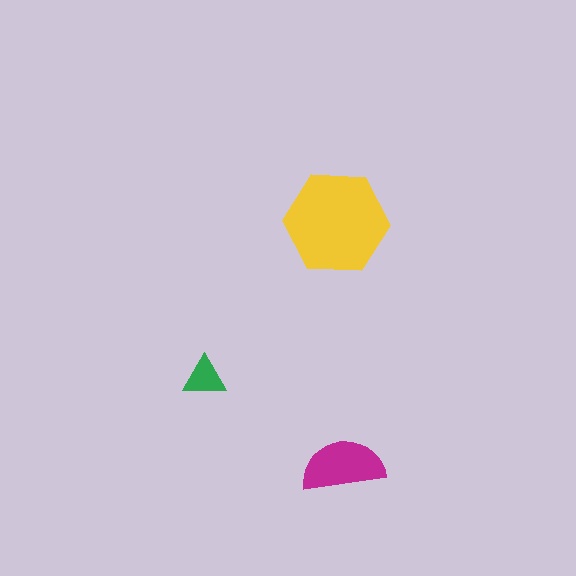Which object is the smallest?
The green triangle.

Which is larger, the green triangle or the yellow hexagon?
The yellow hexagon.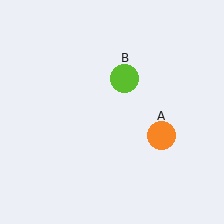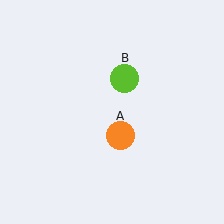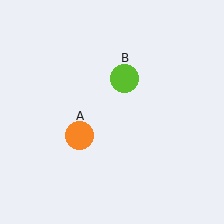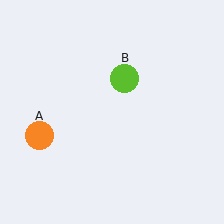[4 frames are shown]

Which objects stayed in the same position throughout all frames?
Lime circle (object B) remained stationary.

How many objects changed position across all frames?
1 object changed position: orange circle (object A).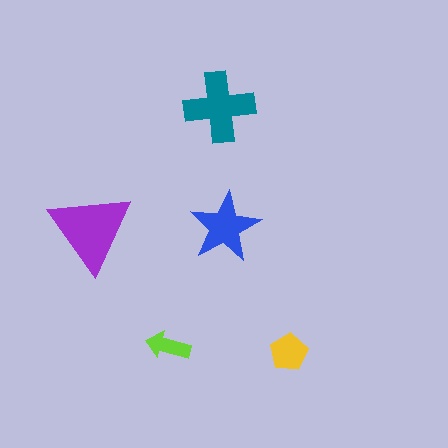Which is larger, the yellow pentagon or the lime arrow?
The yellow pentagon.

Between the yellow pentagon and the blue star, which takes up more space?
The blue star.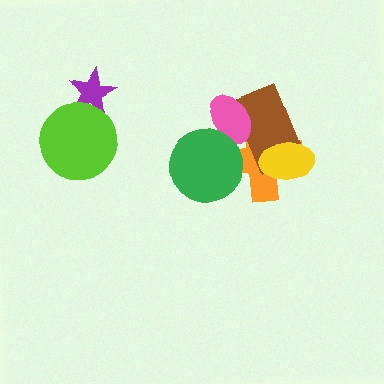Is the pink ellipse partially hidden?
Yes, it is partially covered by another shape.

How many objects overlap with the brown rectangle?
3 objects overlap with the brown rectangle.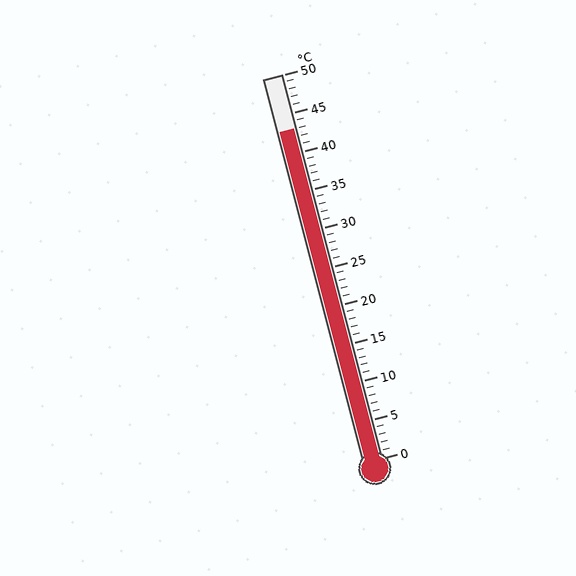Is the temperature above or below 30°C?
The temperature is above 30°C.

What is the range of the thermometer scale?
The thermometer scale ranges from 0°C to 50°C.